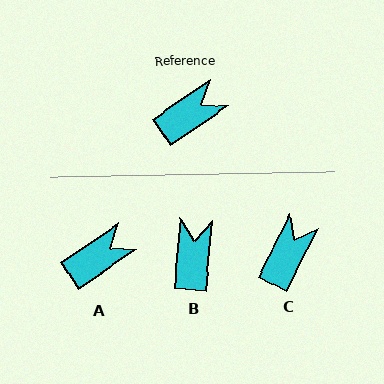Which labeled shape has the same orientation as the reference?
A.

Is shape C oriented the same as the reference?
No, it is off by about 29 degrees.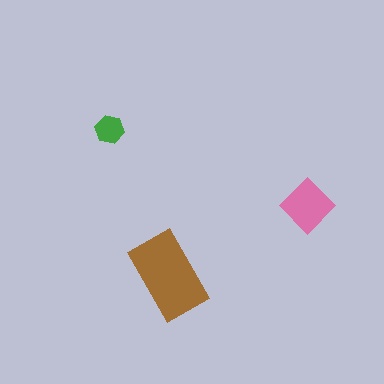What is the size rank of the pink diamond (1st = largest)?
2nd.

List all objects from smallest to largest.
The green hexagon, the pink diamond, the brown rectangle.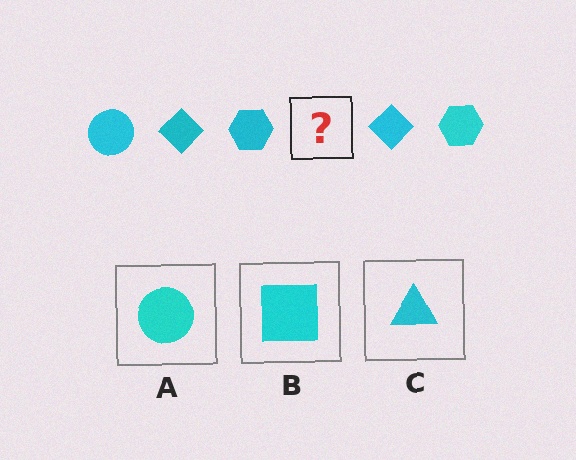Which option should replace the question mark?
Option A.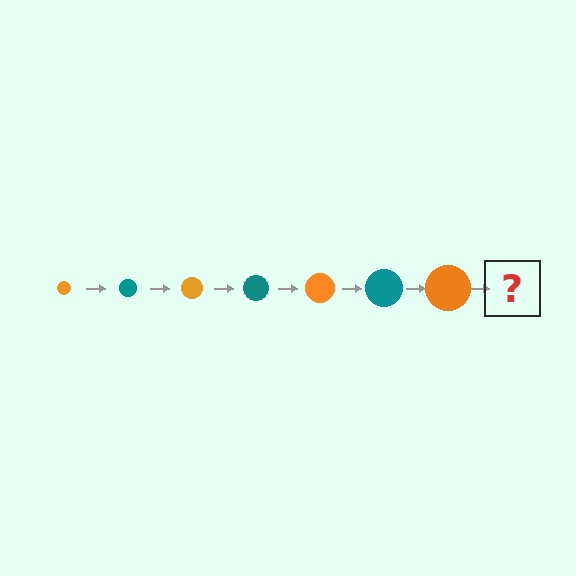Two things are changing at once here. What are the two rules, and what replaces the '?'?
The two rules are that the circle grows larger each step and the color cycles through orange and teal. The '?' should be a teal circle, larger than the previous one.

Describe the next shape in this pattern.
It should be a teal circle, larger than the previous one.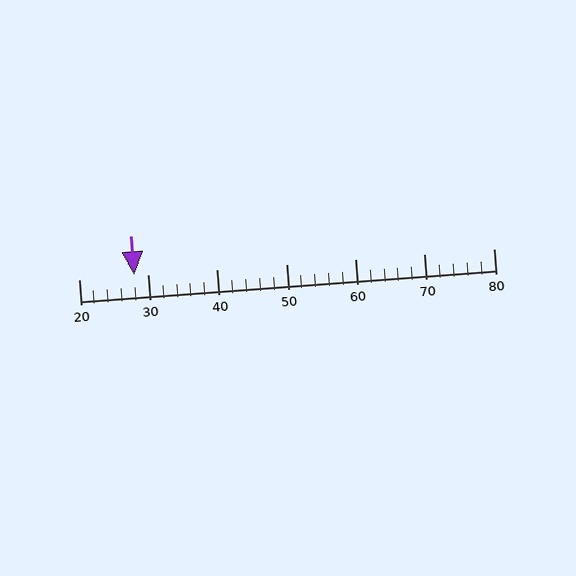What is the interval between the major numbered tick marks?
The major tick marks are spaced 10 units apart.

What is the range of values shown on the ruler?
The ruler shows values from 20 to 80.